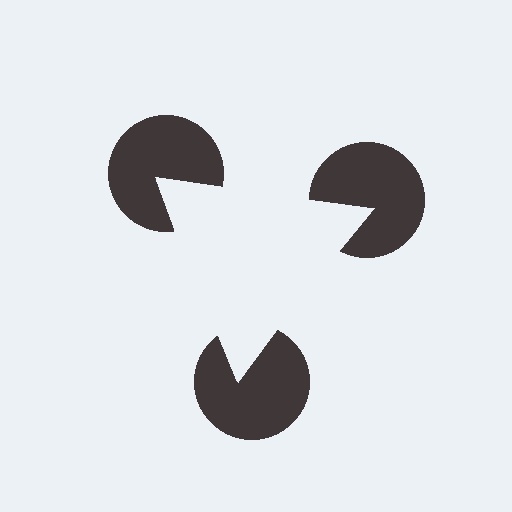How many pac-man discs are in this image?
There are 3 — one at each vertex of the illusory triangle.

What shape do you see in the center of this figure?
An illusory triangle — its edges are inferred from the aligned wedge cuts in the pac-man discs, not physically drawn.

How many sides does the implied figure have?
3 sides.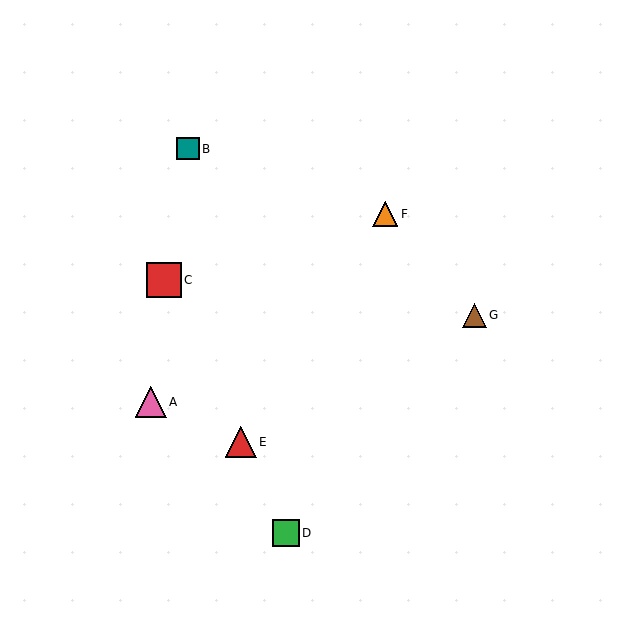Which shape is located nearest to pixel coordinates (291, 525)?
The green square (labeled D) at (286, 533) is nearest to that location.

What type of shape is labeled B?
Shape B is a teal square.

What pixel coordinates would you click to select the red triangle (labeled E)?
Click at (241, 442) to select the red triangle E.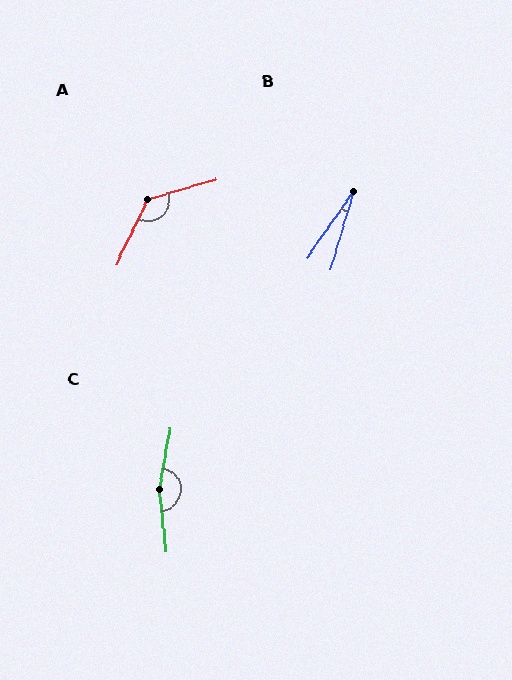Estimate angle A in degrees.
Approximately 131 degrees.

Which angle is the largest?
C, at approximately 164 degrees.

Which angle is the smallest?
B, at approximately 18 degrees.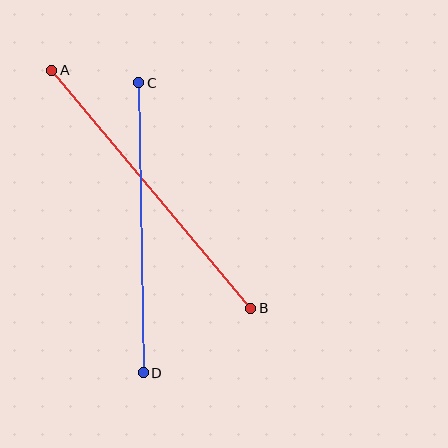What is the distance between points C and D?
The distance is approximately 290 pixels.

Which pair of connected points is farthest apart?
Points A and B are farthest apart.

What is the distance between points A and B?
The distance is approximately 310 pixels.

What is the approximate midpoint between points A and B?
The midpoint is at approximately (151, 189) pixels.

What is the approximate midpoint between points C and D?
The midpoint is at approximately (141, 228) pixels.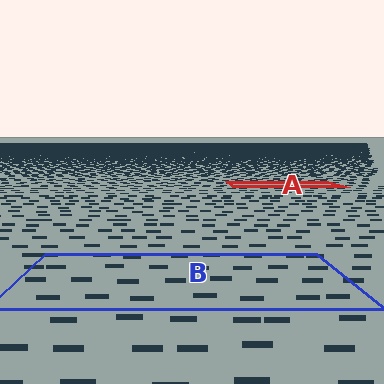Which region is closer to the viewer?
Region B is closer. The texture elements there are larger and more spread out.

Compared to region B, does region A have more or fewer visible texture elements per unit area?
Region A has more texture elements per unit area — they are packed more densely because it is farther away.